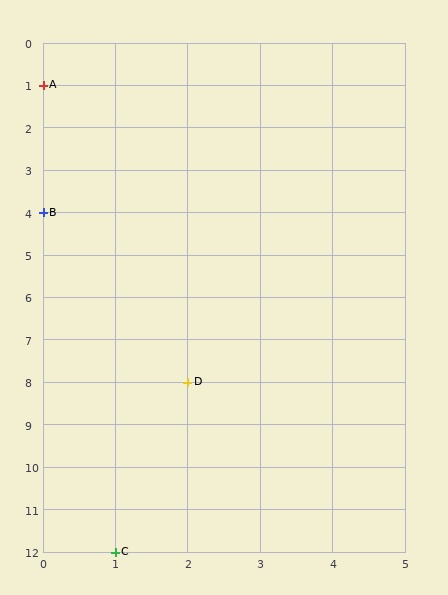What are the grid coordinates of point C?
Point C is at grid coordinates (1, 12).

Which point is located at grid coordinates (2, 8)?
Point D is at (2, 8).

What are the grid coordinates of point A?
Point A is at grid coordinates (0, 1).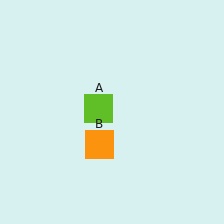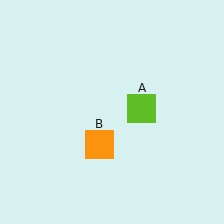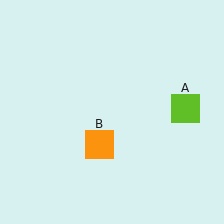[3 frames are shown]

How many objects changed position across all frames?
1 object changed position: lime square (object A).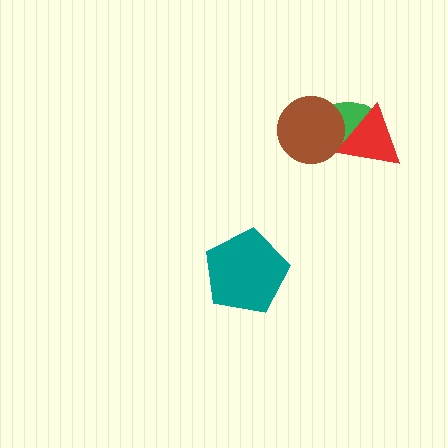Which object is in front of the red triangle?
The brown circle is in front of the red triangle.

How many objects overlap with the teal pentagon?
0 objects overlap with the teal pentagon.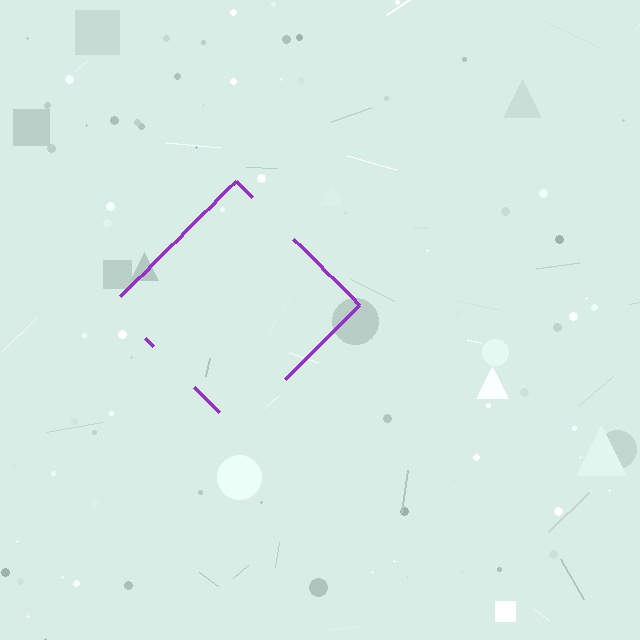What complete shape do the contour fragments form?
The contour fragments form a diamond.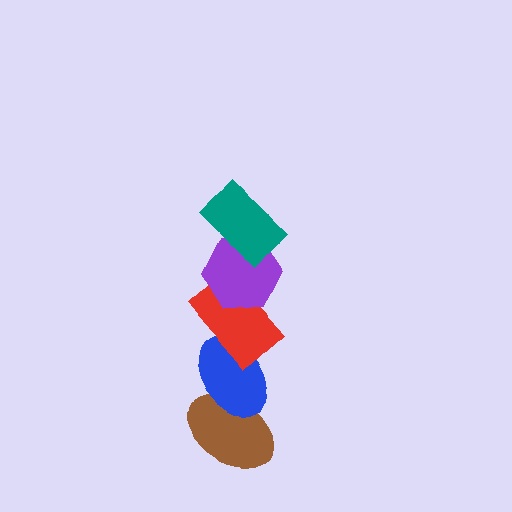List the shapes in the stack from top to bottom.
From top to bottom: the teal rectangle, the purple hexagon, the red rectangle, the blue ellipse, the brown ellipse.